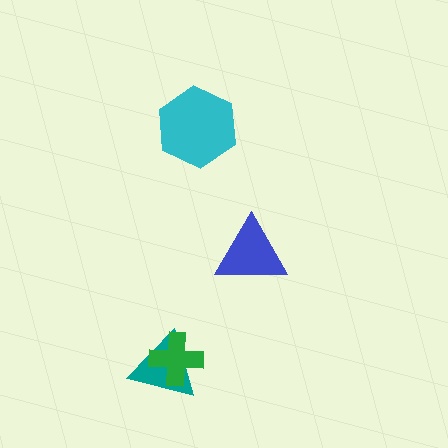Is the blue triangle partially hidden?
No, no other shape covers it.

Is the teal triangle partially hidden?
Yes, it is partially covered by another shape.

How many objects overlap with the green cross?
1 object overlaps with the green cross.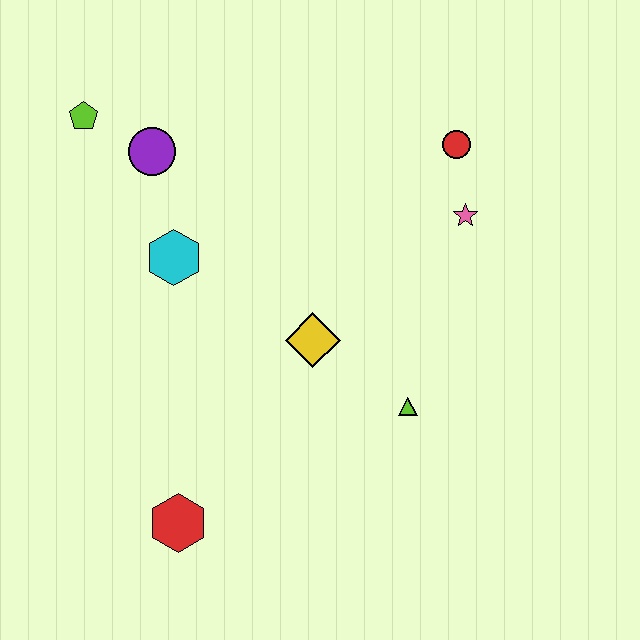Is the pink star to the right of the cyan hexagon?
Yes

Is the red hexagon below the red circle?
Yes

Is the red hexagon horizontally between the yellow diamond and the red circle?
No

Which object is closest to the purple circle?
The lime pentagon is closest to the purple circle.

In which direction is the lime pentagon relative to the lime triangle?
The lime pentagon is to the left of the lime triangle.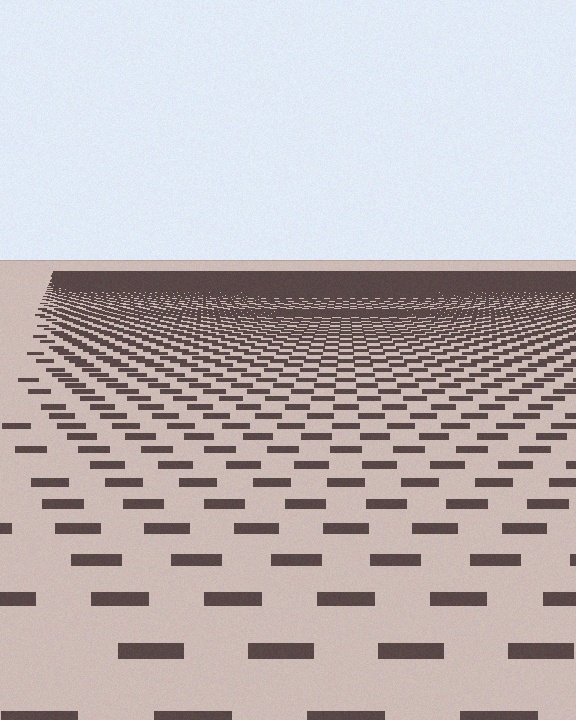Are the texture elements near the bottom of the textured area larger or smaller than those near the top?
Larger. Near the bottom, elements are closer to the viewer and appear at a bigger on-screen size.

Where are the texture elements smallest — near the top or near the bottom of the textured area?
Near the top.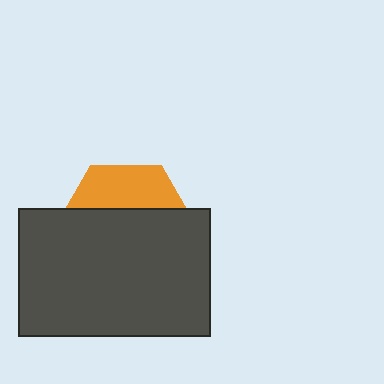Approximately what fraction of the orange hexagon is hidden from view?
Roughly 69% of the orange hexagon is hidden behind the dark gray rectangle.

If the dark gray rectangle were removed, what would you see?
You would see the complete orange hexagon.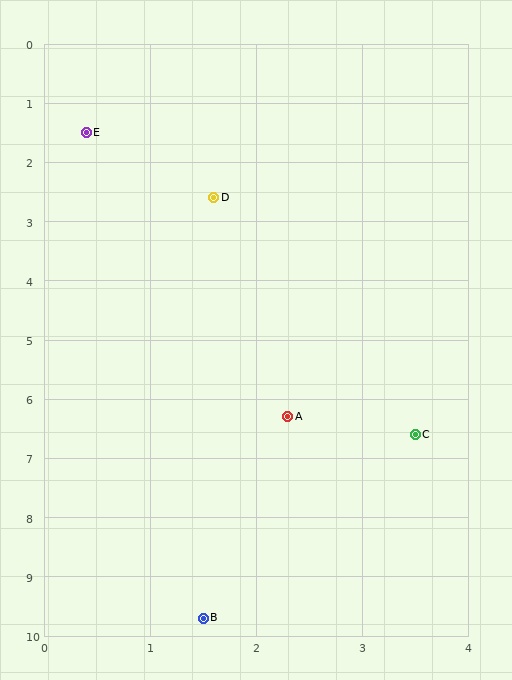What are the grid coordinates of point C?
Point C is at approximately (3.5, 6.6).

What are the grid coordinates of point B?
Point B is at approximately (1.5, 9.7).